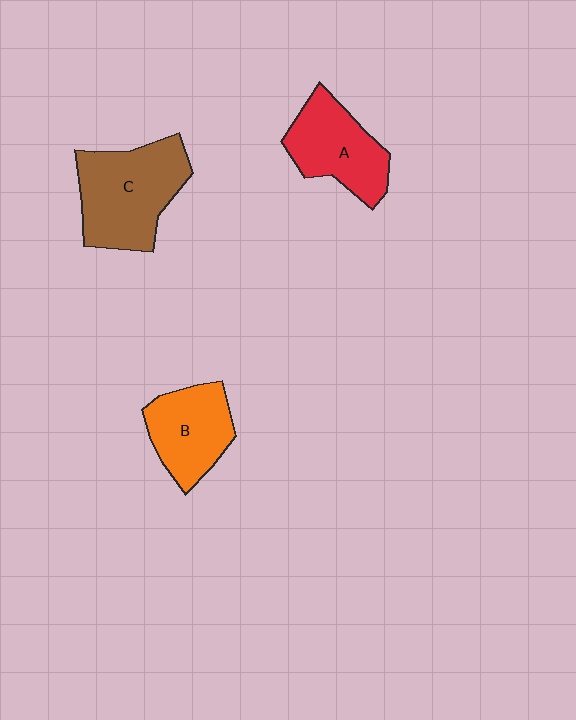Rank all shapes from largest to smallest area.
From largest to smallest: C (brown), A (red), B (orange).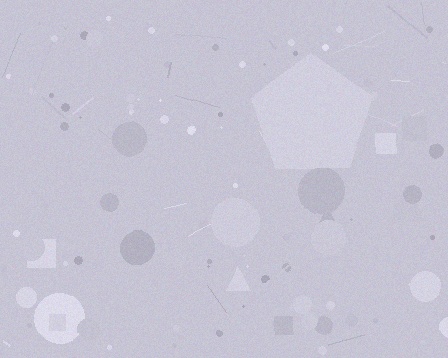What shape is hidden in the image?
A pentagon is hidden in the image.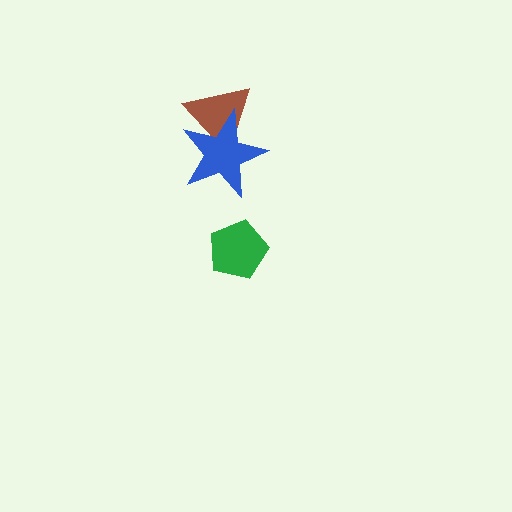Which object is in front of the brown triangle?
The blue star is in front of the brown triangle.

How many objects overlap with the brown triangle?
1 object overlaps with the brown triangle.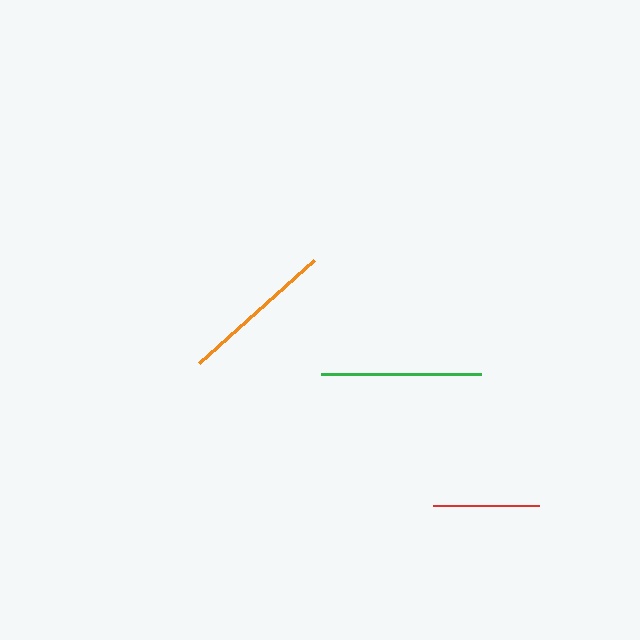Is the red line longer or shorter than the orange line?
The orange line is longer than the red line.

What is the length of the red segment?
The red segment is approximately 106 pixels long.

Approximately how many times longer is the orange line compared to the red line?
The orange line is approximately 1.5 times the length of the red line.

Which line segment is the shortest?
The red line is the shortest at approximately 106 pixels.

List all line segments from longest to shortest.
From longest to shortest: green, orange, red.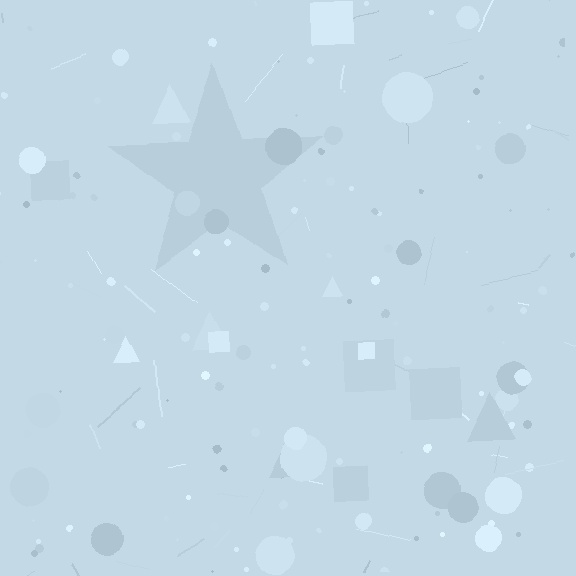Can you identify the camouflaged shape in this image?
The camouflaged shape is a star.